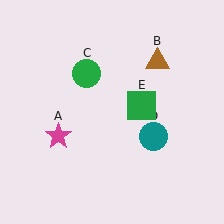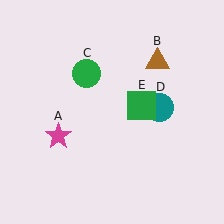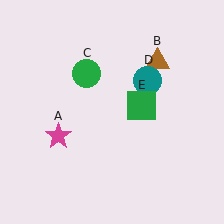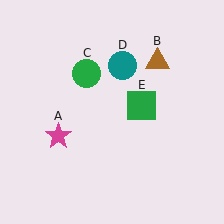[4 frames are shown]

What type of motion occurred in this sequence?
The teal circle (object D) rotated counterclockwise around the center of the scene.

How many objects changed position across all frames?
1 object changed position: teal circle (object D).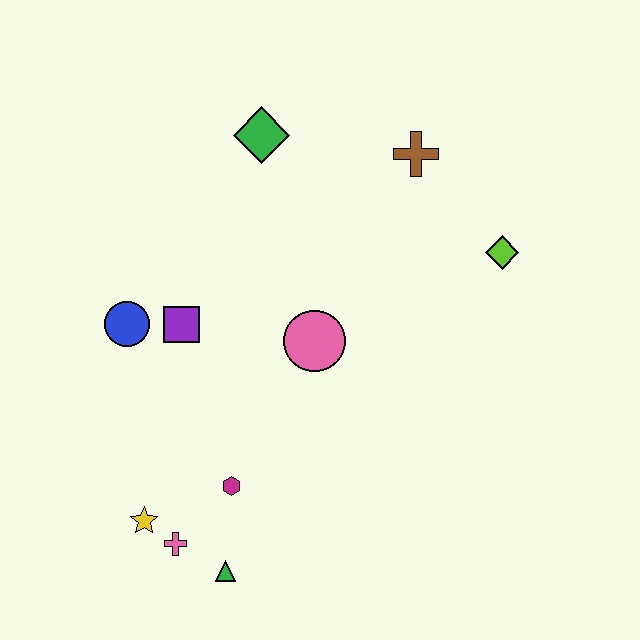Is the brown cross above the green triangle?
Yes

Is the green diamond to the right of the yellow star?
Yes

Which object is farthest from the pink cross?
The brown cross is farthest from the pink cross.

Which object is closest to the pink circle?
The purple square is closest to the pink circle.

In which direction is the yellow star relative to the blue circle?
The yellow star is below the blue circle.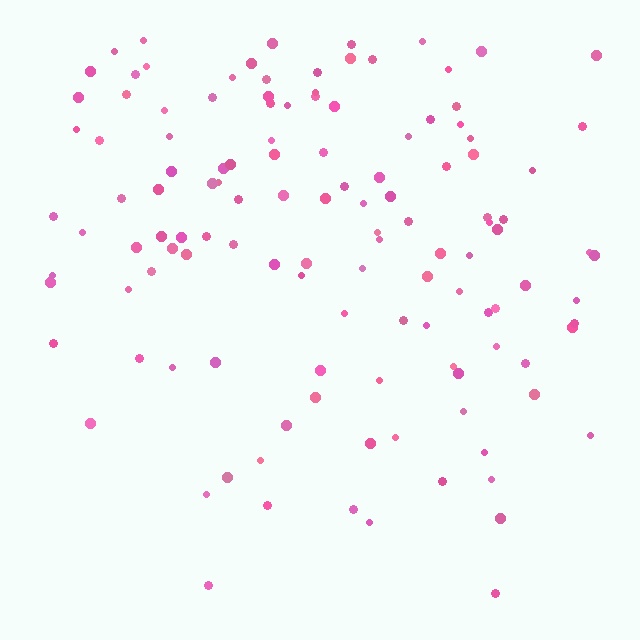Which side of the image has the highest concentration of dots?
The top.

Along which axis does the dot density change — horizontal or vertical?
Vertical.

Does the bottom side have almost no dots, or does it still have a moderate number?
Still a moderate number, just noticeably fewer than the top.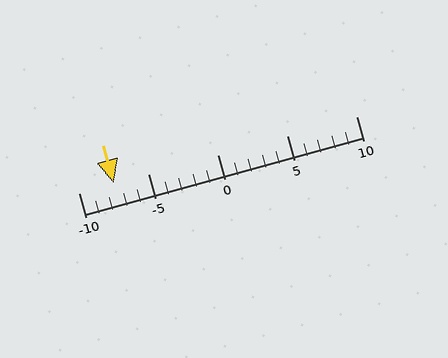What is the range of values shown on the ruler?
The ruler shows values from -10 to 10.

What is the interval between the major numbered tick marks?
The major tick marks are spaced 5 units apart.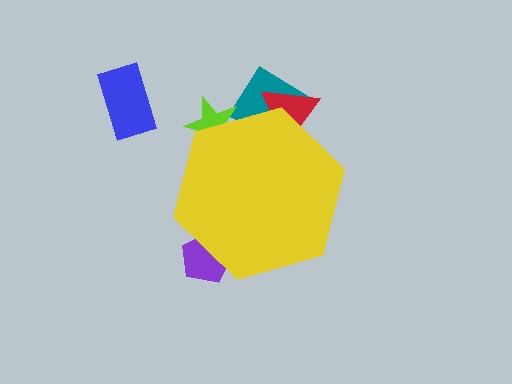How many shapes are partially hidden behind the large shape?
4 shapes are partially hidden.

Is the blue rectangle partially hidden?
No, the blue rectangle is fully visible.